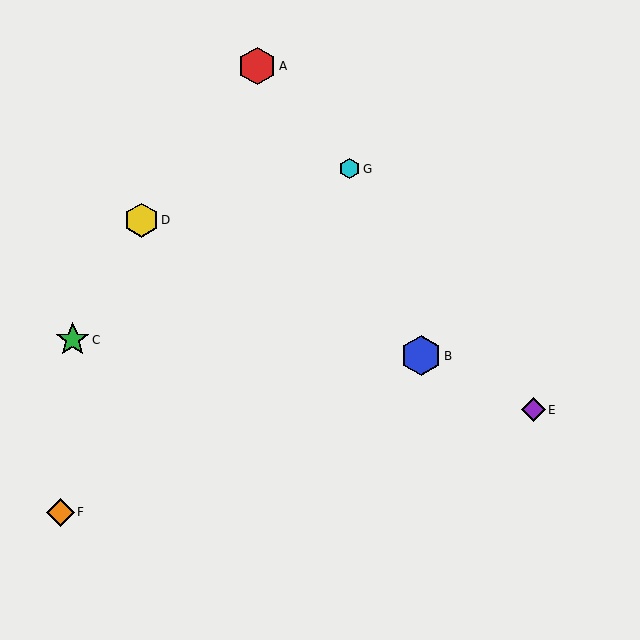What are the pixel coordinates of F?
Object F is at (60, 512).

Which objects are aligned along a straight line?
Objects B, D, E are aligned along a straight line.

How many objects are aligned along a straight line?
3 objects (B, D, E) are aligned along a straight line.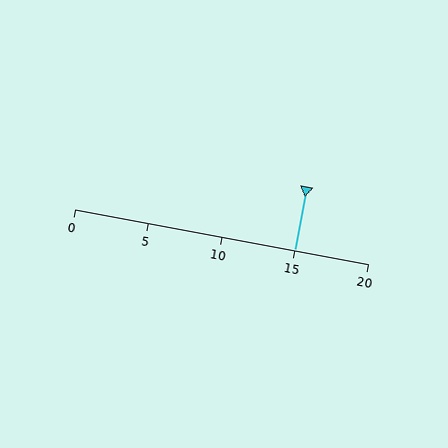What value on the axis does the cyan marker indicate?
The marker indicates approximately 15.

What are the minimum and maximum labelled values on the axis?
The axis runs from 0 to 20.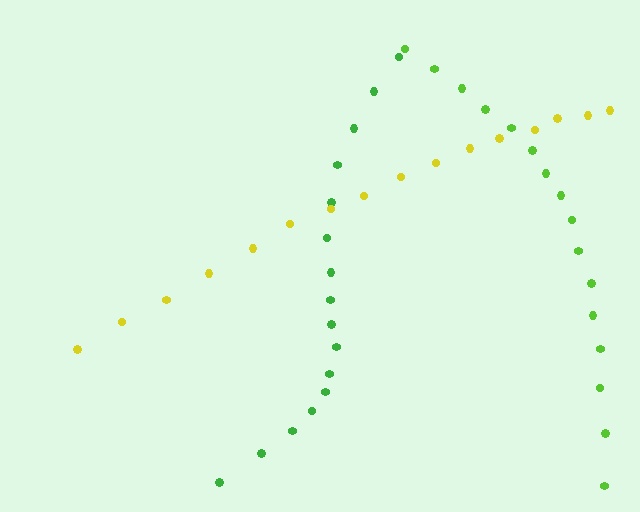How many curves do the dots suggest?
There are 3 distinct paths.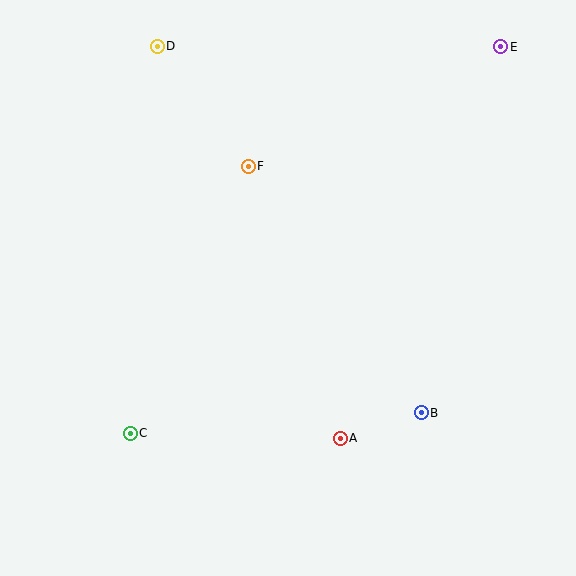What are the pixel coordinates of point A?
Point A is at (340, 438).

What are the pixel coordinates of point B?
Point B is at (421, 413).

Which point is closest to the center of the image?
Point F at (248, 166) is closest to the center.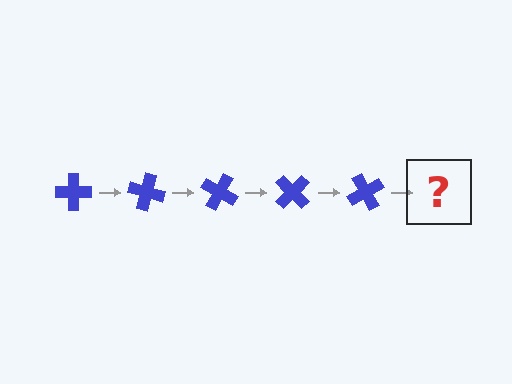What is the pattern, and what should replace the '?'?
The pattern is that the cross rotates 15 degrees each step. The '?' should be a blue cross rotated 75 degrees.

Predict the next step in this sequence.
The next step is a blue cross rotated 75 degrees.